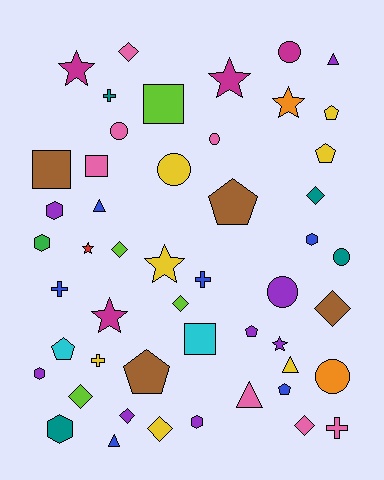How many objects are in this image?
There are 50 objects.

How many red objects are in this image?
There is 1 red object.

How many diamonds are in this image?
There are 9 diamonds.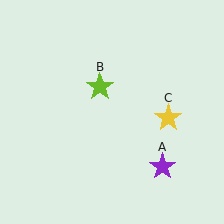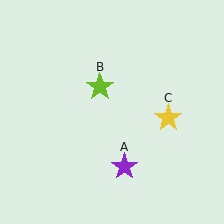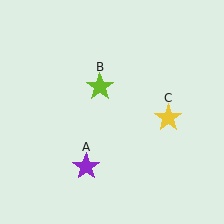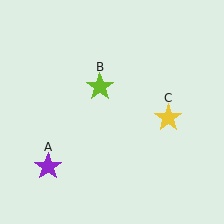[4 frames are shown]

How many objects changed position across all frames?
1 object changed position: purple star (object A).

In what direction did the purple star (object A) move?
The purple star (object A) moved left.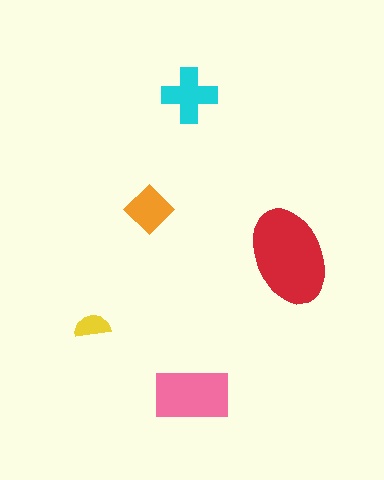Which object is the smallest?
The yellow semicircle.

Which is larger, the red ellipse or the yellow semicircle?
The red ellipse.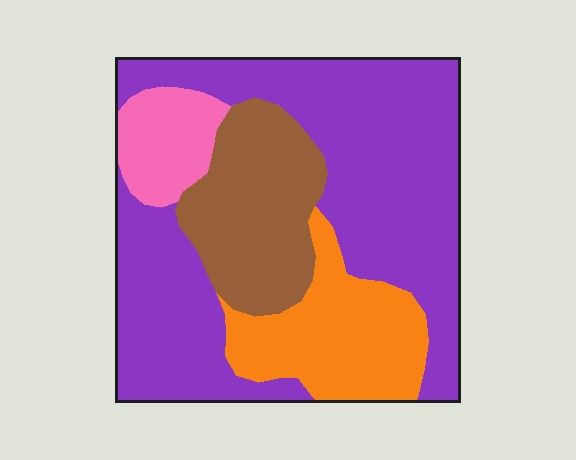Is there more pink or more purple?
Purple.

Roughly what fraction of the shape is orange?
Orange takes up between a sixth and a third of the shape.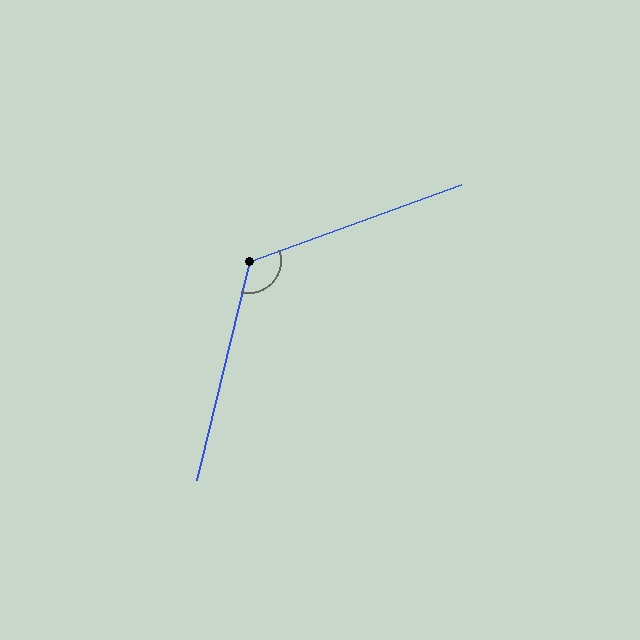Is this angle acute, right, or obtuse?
It is obtuse.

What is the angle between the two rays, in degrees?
Approximately 124 degrees.